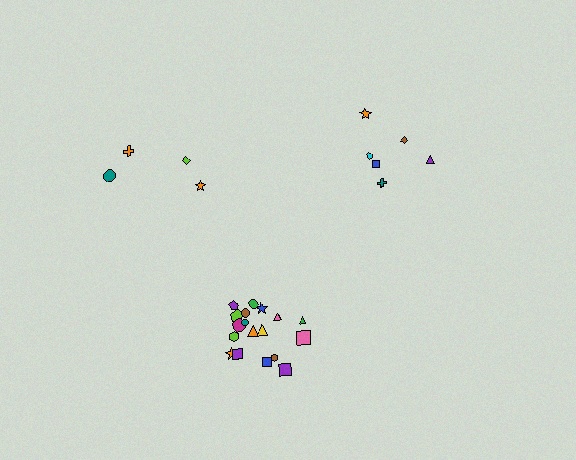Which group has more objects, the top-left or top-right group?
The top-right group.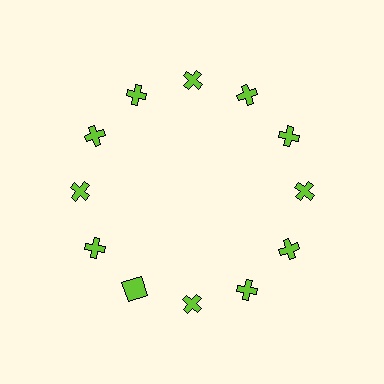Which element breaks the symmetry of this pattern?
The lime square at roughly the 7 o'clock position breaks the symmetry. All other shapes are lime crosses.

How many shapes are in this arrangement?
There are 12 shapes arranged in a ring pattern.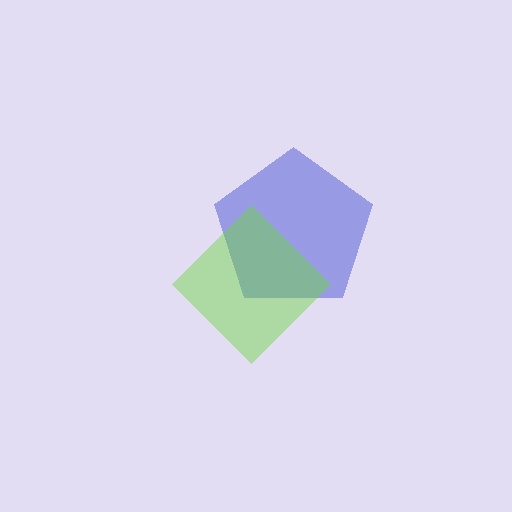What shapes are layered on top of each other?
The layered shapes are: a blue pentagon, a lime diamond.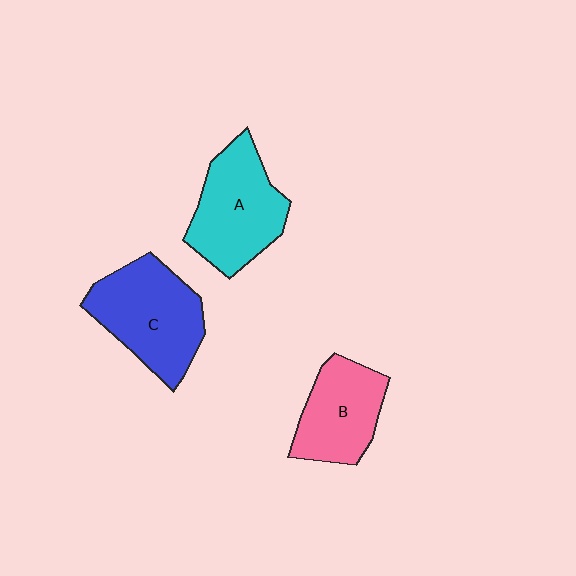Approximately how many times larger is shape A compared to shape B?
Approximately 1.2 times.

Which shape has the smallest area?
Shape B (pink).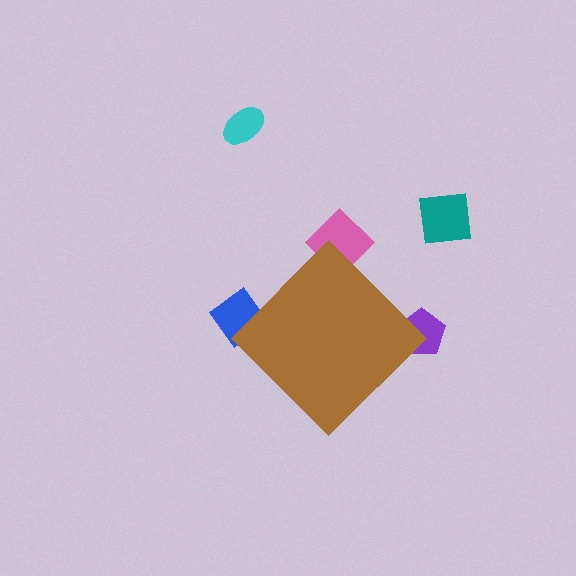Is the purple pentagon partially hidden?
Yes, the purple pentagon is partially hidden behind the brown diamond.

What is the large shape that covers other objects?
A brown diamond.